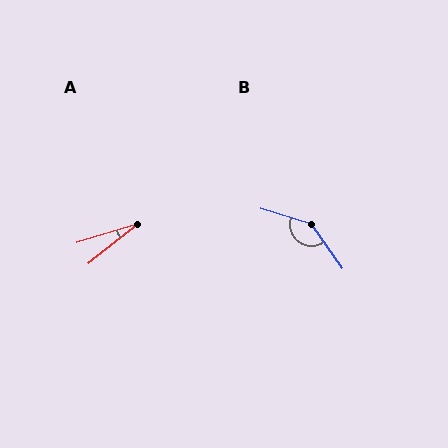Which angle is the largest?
B, at approximately 141 degrees.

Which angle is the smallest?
A, at approximately 22 degrees.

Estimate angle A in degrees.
Approximately 22 degrees.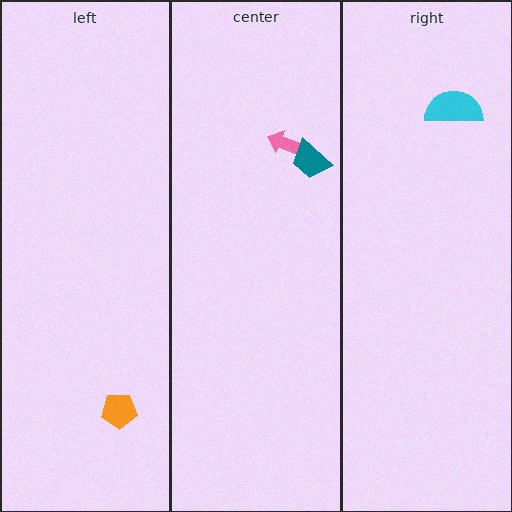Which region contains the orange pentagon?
The left region.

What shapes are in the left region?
The orange pentagon.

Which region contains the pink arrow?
The center region.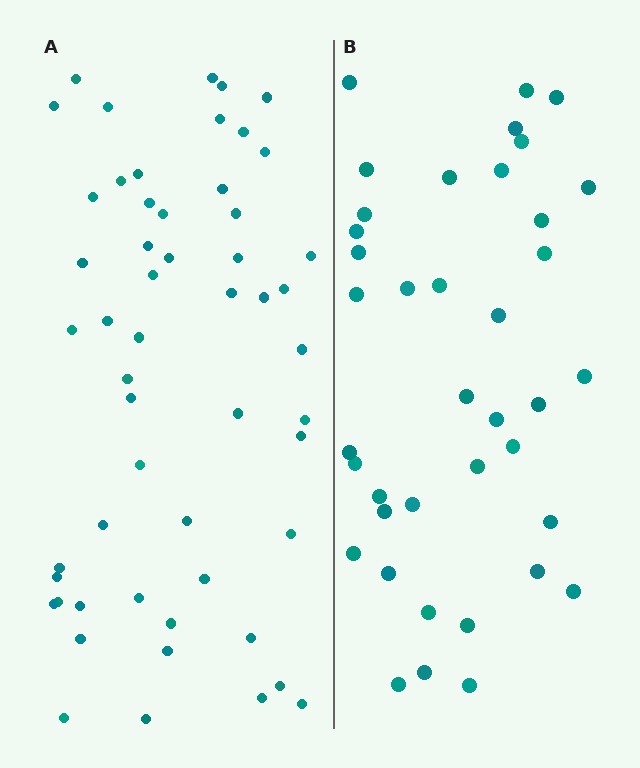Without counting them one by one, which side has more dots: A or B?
Region A (the left region) has more dots.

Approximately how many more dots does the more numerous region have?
Region A has approximately 15 more dots than region B.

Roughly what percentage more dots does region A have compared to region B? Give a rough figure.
About 40% more.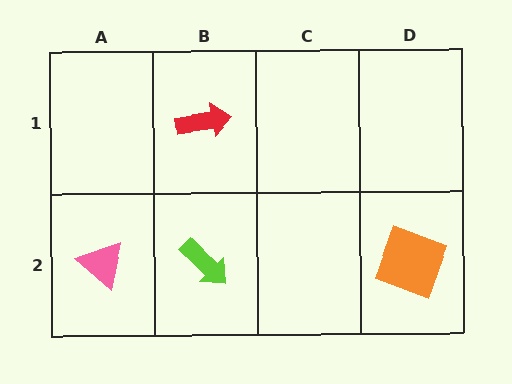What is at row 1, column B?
A red arrow.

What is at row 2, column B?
A lime arrow.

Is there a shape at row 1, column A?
No, that cell is empty.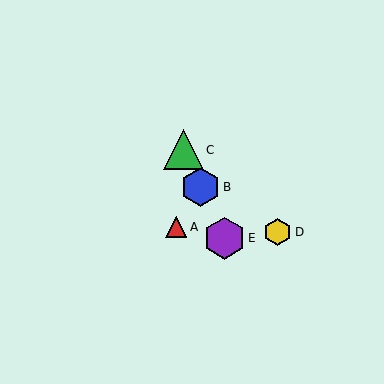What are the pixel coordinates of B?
Object B is at (200, 187).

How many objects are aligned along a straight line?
3 objects (B, C, E) are aligned along a straight line.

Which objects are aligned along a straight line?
Objects B, C, E are aligned along a straight line.